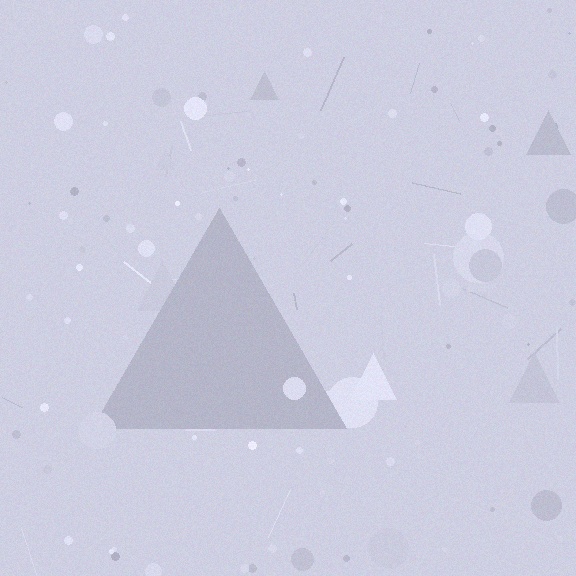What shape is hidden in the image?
A triangle is hidden in the image.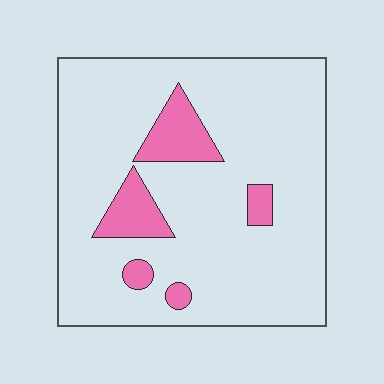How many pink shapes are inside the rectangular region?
5.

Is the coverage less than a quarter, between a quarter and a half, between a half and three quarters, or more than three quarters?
Less than a quarter.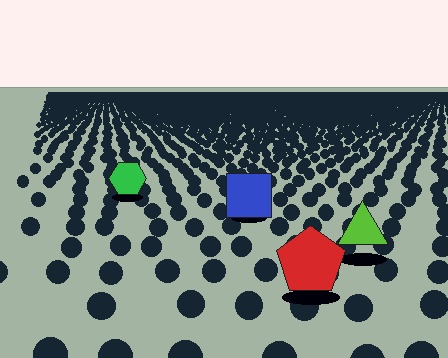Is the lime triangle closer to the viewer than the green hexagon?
Yes. The lime triangle is closer — you can tell from the texture gradient: the ground texture is coarser near it.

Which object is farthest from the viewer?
The green hexagon is farthest from the viewer. It appears smaller and the ground texture around it is denser.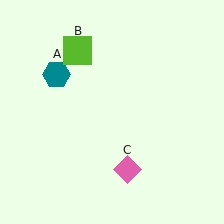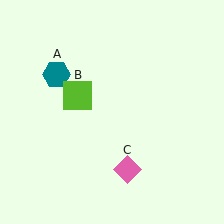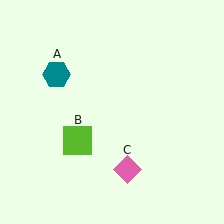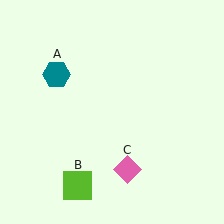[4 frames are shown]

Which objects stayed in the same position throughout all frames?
Teal hexagon (object A) and pink diamond (object C) remained stationary.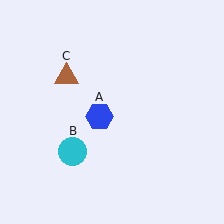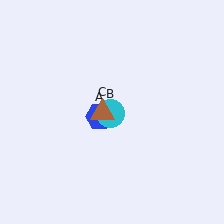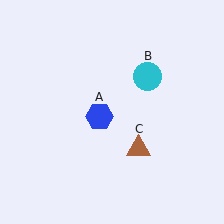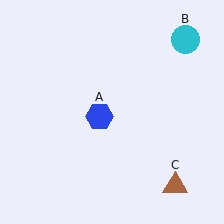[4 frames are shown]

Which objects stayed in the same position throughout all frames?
Blue hexagon (object A) remained stationary.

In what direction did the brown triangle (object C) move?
The brown triangle (object C) moved down and to the right.